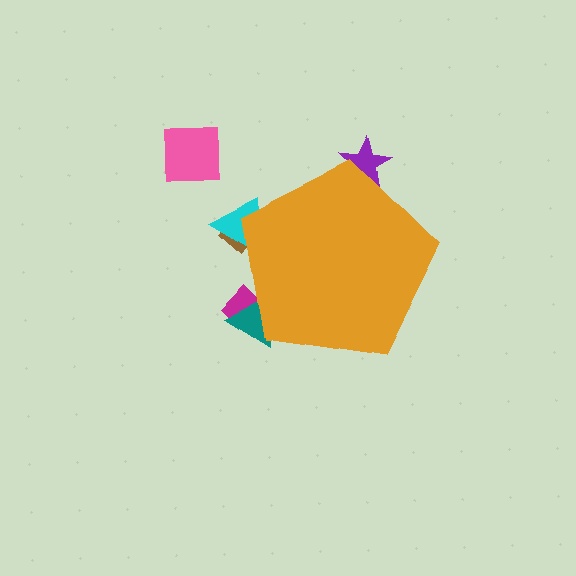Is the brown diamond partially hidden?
Yes, the brown diamond is partially hidden behind the orange pentagon.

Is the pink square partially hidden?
No, the pink square is fully visible.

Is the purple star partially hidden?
Yes, the purple star is partially hidden behind the orange pentagon.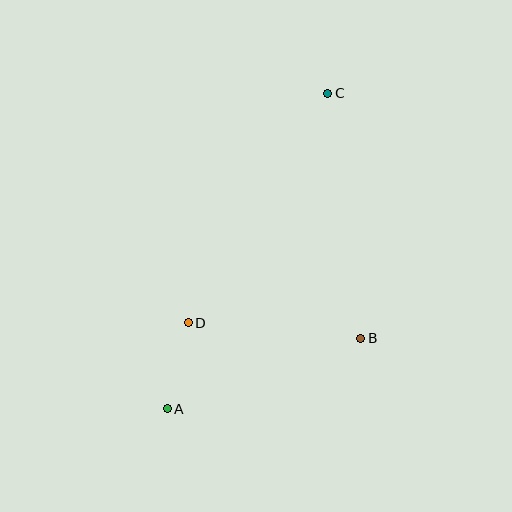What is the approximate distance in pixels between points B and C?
The distance between B and C is approximately 248 pixels.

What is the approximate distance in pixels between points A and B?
The distance between A and B is approximately 206 pixels.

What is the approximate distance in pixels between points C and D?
The distance between C and D is approximately 269 pixels.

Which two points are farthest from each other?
Points A and C are farthest from each other.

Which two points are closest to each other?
Points A and D are closest to each other.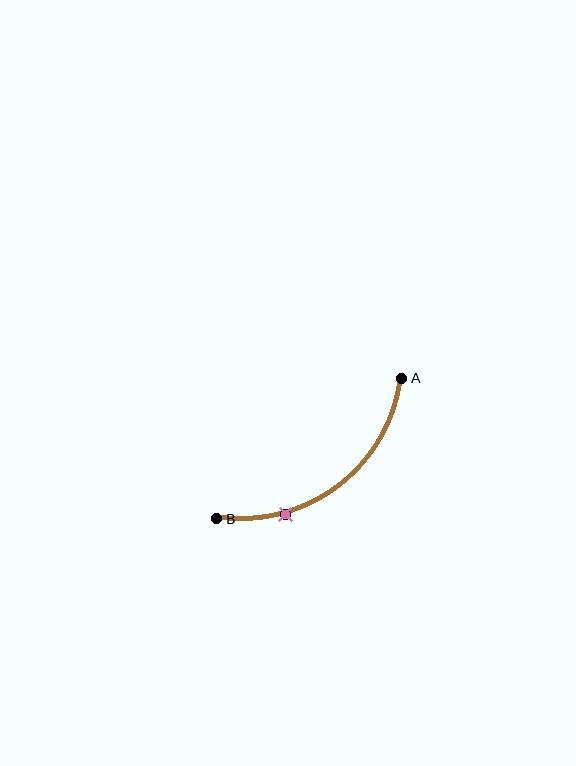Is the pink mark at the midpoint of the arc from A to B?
No. The pink mark lies on the arc but is closer to endpoint B. The arc midpoint would be at the point on the curve equidistant along the arc from both A and B.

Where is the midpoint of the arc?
The arc midpoint is the point on the curve farthest from the straight line joining A and B. It sits below and to the right of that line.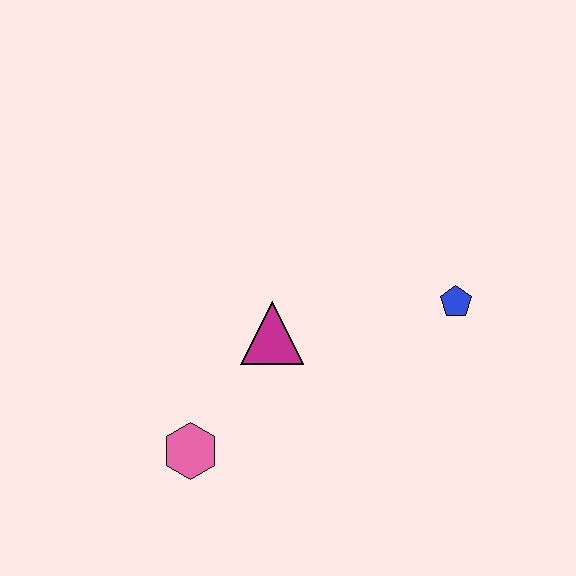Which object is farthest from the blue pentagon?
The pink hexagon is farthest from the blue pentagon.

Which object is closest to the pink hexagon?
The magenta triangle is closest to the pink hexagon.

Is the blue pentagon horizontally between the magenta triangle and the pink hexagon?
No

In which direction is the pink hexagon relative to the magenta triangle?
The pink hexagon is below the magenta triangle.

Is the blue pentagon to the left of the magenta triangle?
No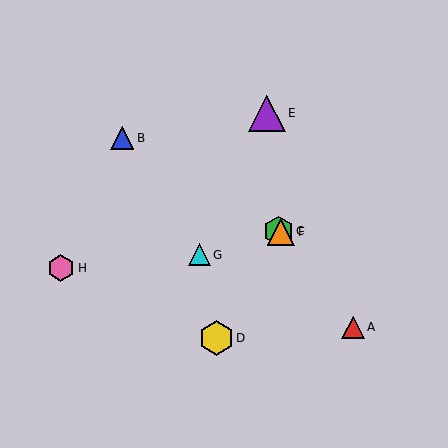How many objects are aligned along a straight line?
3 objects (B, C, F) are aligned along a straight line.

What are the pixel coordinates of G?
Object G is at (200, 255).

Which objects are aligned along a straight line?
Objects B, C, F are aligned along a straight line.